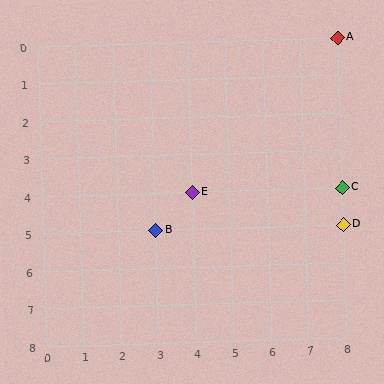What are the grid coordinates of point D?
Point D is at grid coordinates (8, 5).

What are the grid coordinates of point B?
Point B is at grid coordinates (3, 5).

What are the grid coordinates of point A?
Point A is at grid coordinates (8, 0).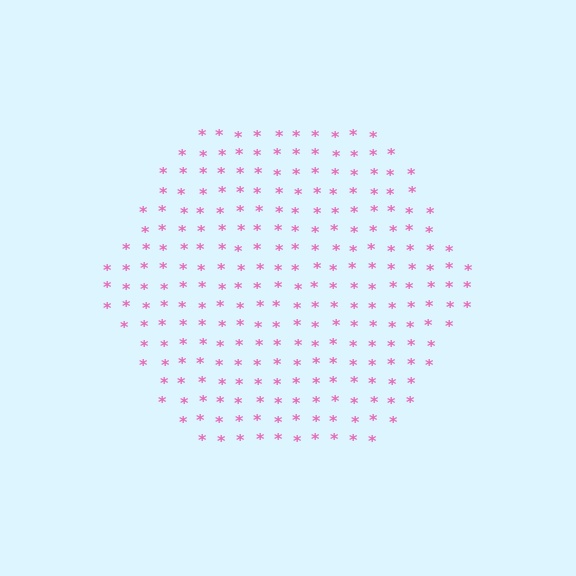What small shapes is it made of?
It is made of small asterisks.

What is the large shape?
The large shape is a hexagon.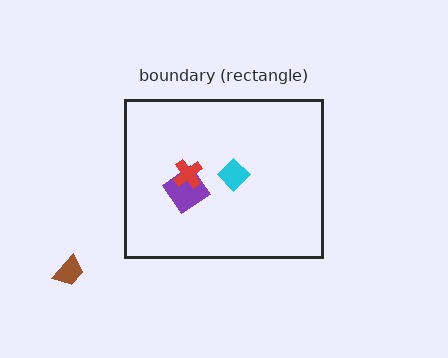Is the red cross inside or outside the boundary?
Inside.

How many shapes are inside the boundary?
3 inside, 1 outside.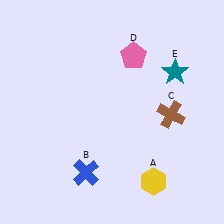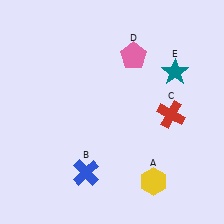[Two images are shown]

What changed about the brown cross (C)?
In Image 1, C is brown. In Image 2, it changed to red.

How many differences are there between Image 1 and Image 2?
There is 1 difference between the two images.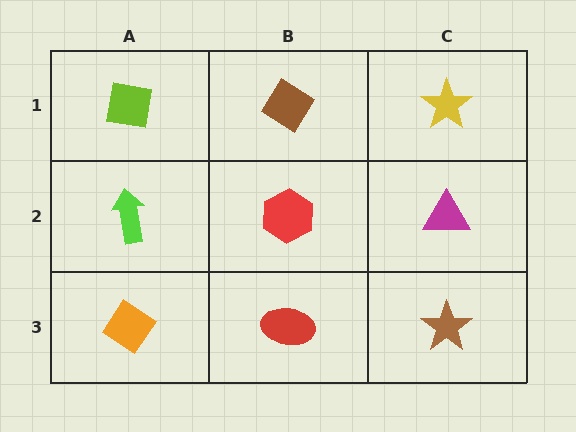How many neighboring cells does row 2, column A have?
3.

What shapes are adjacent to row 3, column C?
A magenta triangle (row 2, column C), a red ellipse (row 3, column B).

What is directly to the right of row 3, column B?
A brown star.